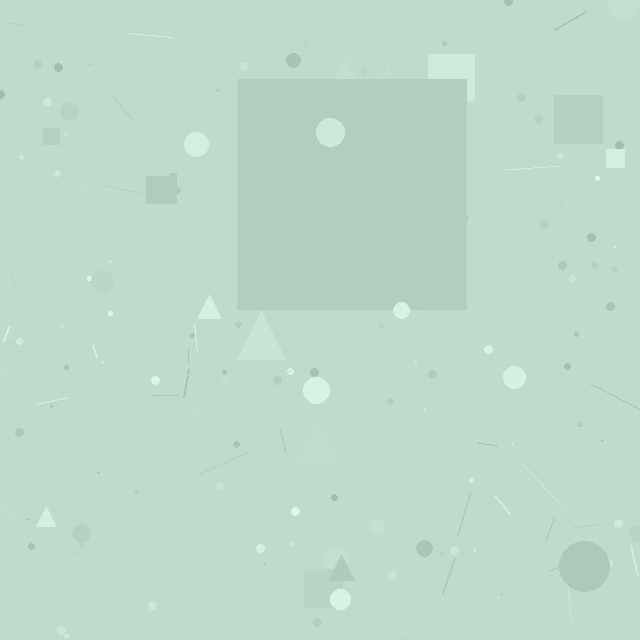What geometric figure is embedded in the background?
A square is embedded in the background.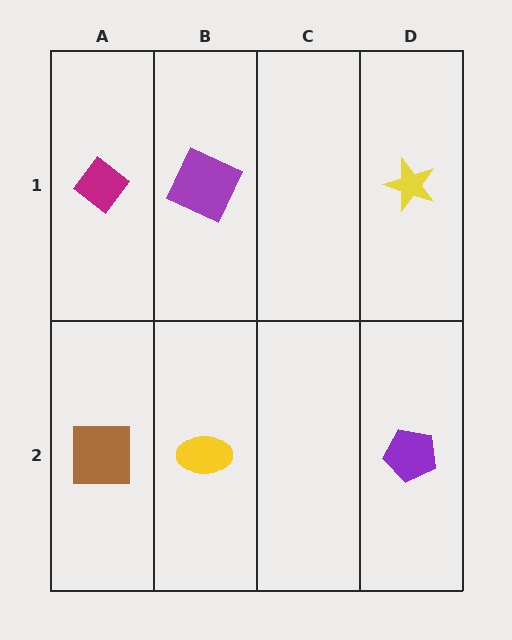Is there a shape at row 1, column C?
No, that cell is empty.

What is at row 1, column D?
A yellow star.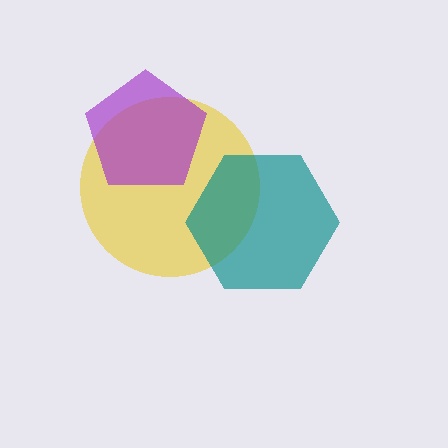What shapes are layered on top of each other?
The layered shapes are: a yellow circle, a teal hexagon, a purple pentagon.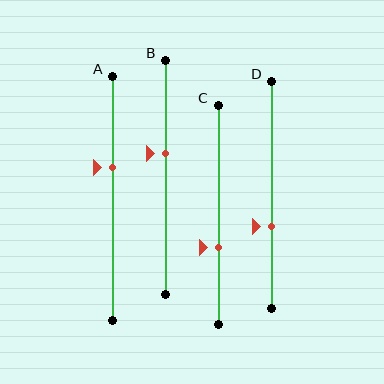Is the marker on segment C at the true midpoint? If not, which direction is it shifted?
No, the marker on segment C is shifted downward by about 15% of the segment length.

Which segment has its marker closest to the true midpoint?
Segment B has its marker closest to the true midpoint.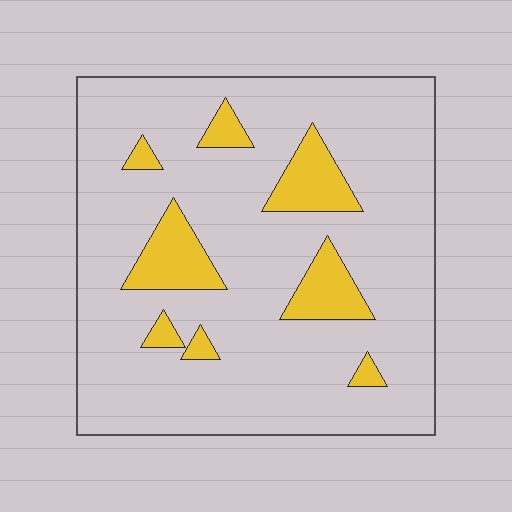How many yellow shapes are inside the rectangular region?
8.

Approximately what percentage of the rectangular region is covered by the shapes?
Approximately 15%.